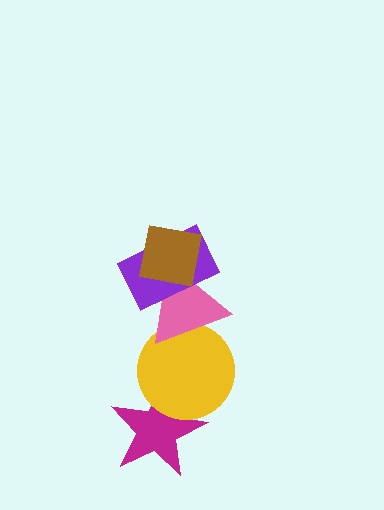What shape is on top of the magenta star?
The yellow circle is on top of the magenta star.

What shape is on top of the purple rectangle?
The brown square is on top of the purple rectangle.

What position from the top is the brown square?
The brown square is 1st from the top.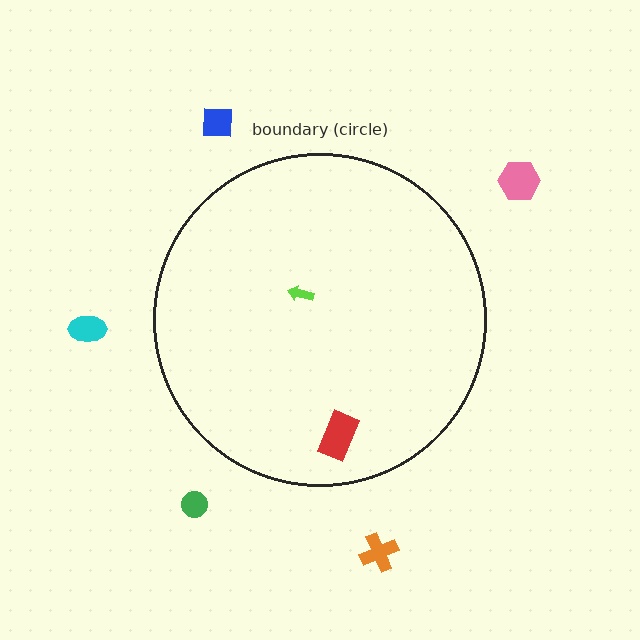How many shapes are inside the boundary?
2 inside, 5 outside.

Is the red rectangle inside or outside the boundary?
Inside.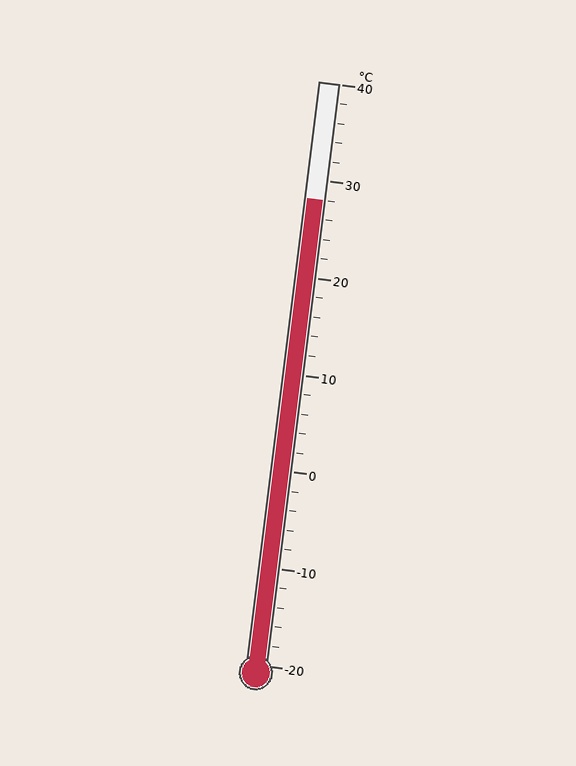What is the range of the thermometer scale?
The thermometer scale ranges from -20°C to 40°C.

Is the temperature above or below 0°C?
The temperature is above 0°C.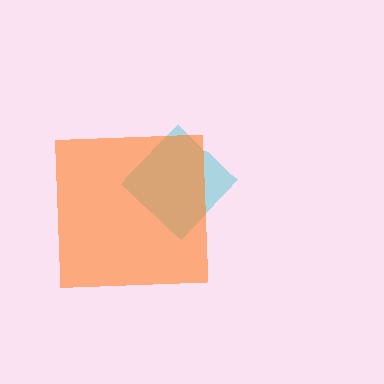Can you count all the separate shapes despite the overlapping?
Yes, there are 2 separate shapes.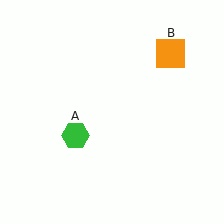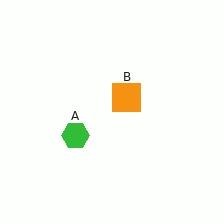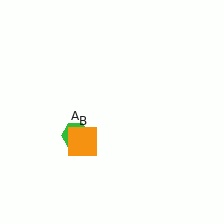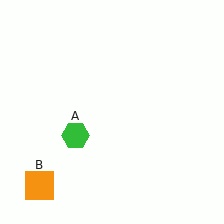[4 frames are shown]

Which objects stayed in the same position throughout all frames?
Green hexagon (object A) remained stationary.